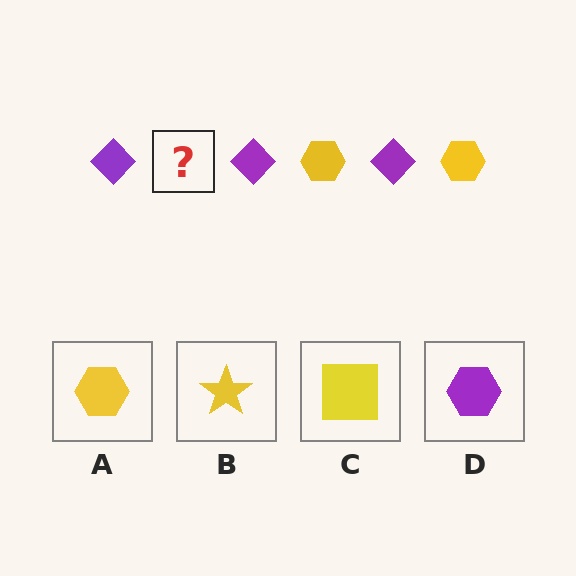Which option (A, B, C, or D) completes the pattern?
A.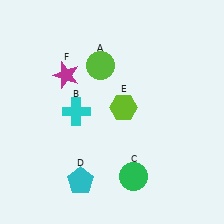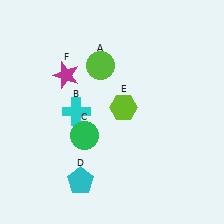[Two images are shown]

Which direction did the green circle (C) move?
The green circle (C) moved left.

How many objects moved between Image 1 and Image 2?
1 object moved between the two images.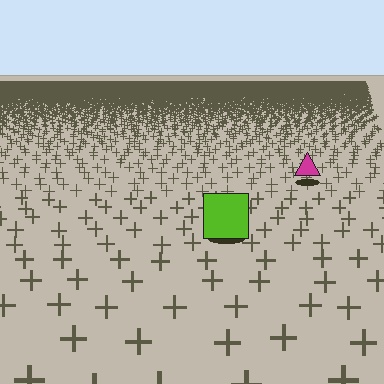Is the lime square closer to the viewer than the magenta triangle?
Yes. The lime square is closer — you can tell from the texture gradient: the ground texture is coarser near it.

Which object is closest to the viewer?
The lime square is closest. The texture marks near it are larger and more spread out.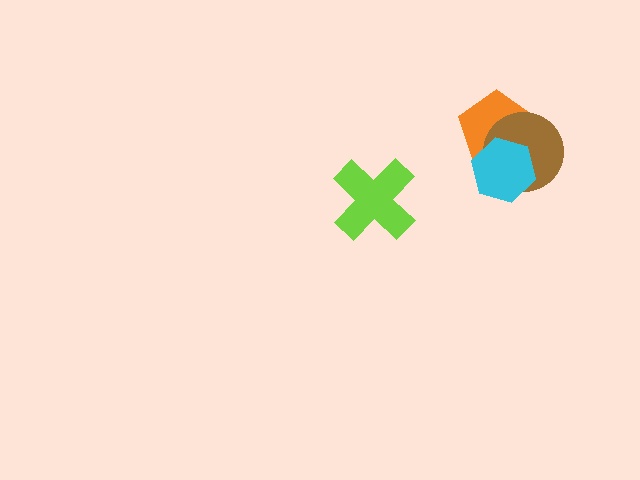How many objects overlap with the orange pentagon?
2 objects overlap with the orange pentagon.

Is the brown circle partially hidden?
Yes, it is partially covered by another shape.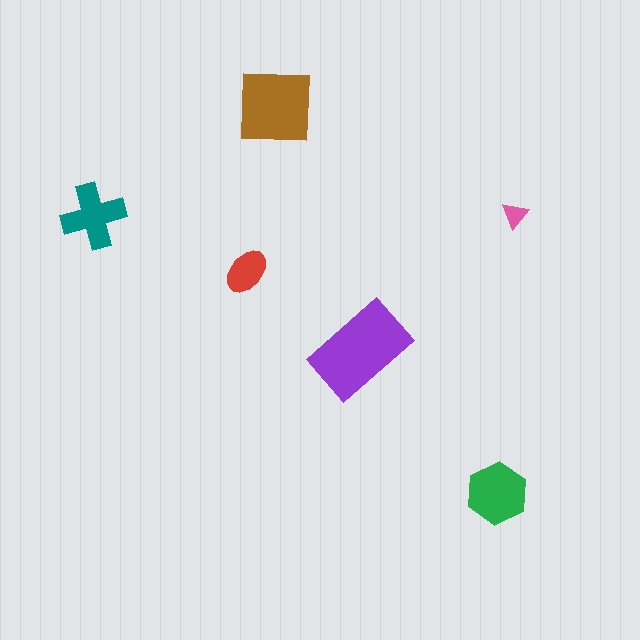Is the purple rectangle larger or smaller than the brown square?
Larger.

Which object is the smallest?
The pink triangle.